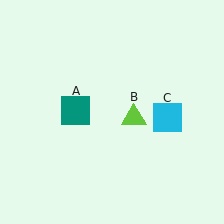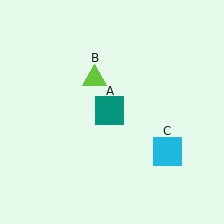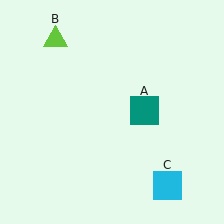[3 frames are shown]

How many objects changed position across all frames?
3 objects changed position: teal square (object A), lime triangle (object B), cyan square (object C).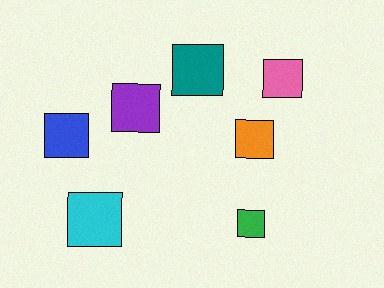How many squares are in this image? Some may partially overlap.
There are 7 squares.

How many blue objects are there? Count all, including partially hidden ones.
There is 1 blue object.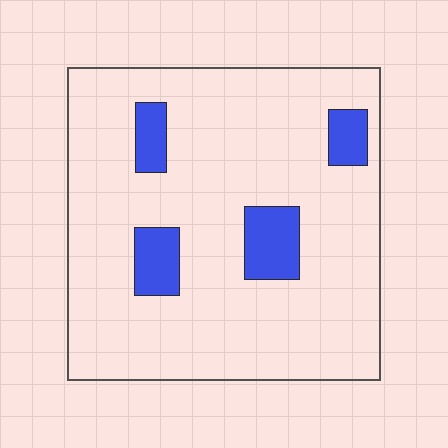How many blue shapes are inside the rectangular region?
4.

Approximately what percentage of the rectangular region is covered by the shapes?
Approximately 10%.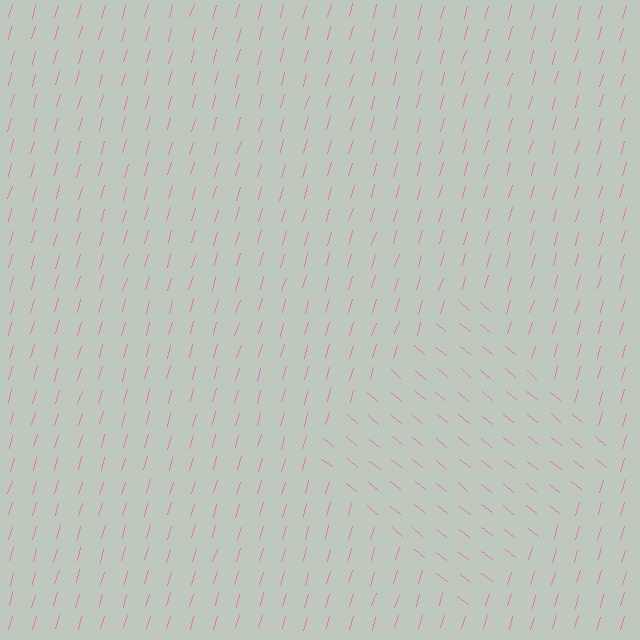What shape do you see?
I see a diamond.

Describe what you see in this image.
The image is filled with small pink line segments. A diamond region in the image has lines oriented differently from the surrounding lines, creating a visible texture boundary.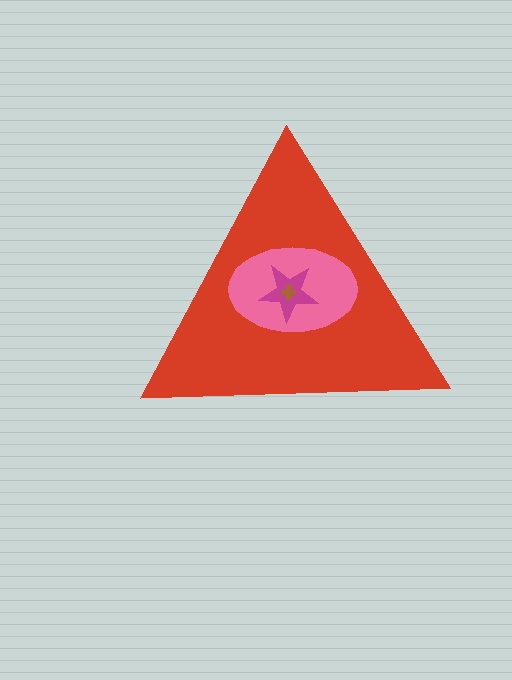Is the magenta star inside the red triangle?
Yes.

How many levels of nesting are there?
4.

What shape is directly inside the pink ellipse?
The magenta star.